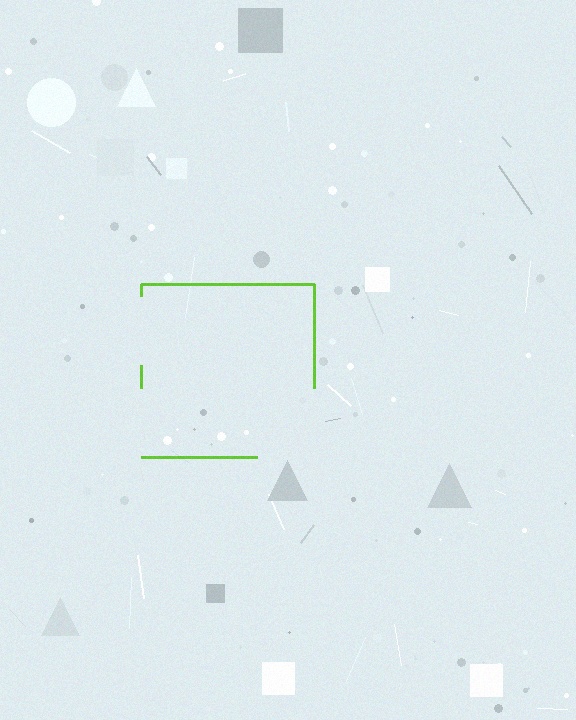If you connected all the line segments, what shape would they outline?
They would outline a square.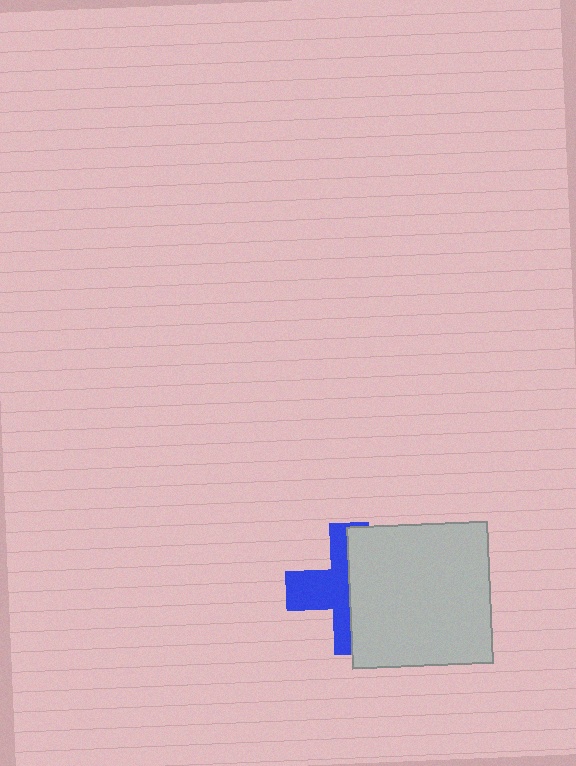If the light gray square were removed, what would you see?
You would see the complete blue cross.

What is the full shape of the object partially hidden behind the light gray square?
The partially hidden object is a blue cross.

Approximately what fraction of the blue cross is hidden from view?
Roughly 55% of the blue cross is hidden behind the light gray square.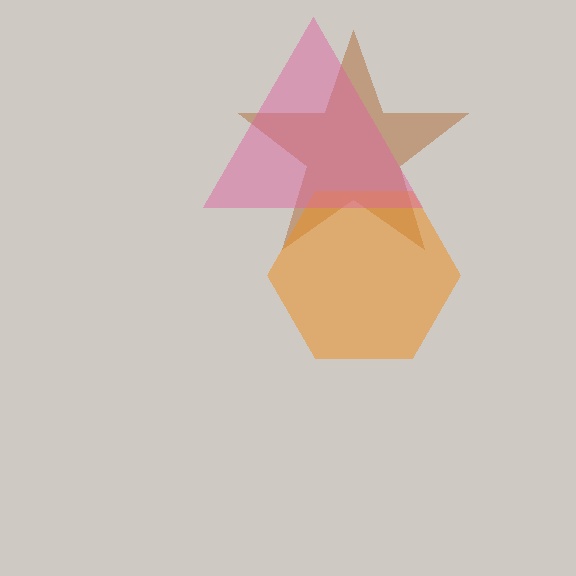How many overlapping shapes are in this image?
There are 3 overlapping shapes in the image.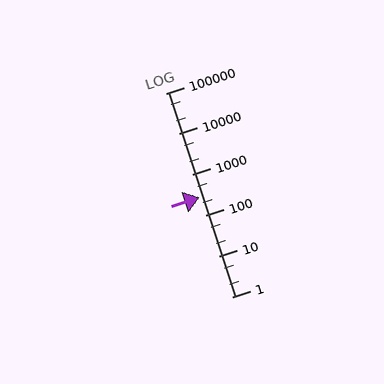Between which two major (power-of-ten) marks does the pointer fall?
The pointer is between 100 and 1000.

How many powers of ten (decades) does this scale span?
The scale spans 5 decades, from 1 to 100000.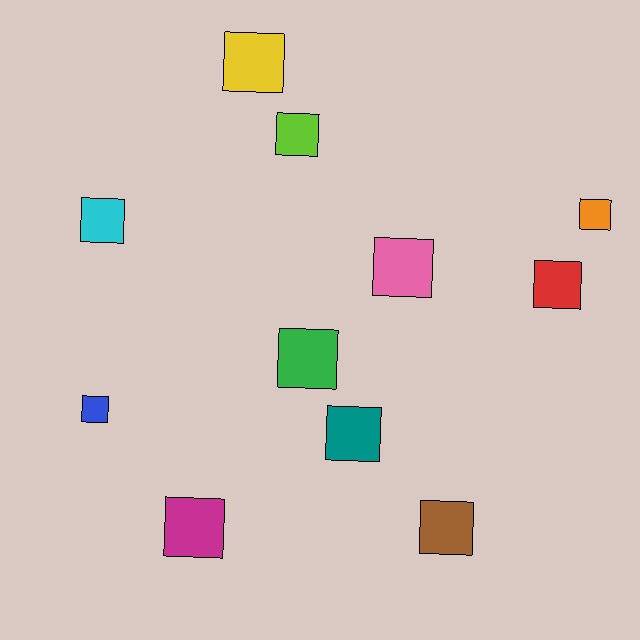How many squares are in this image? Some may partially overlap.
There are 11 squares.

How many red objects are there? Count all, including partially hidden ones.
There is 1 red object.